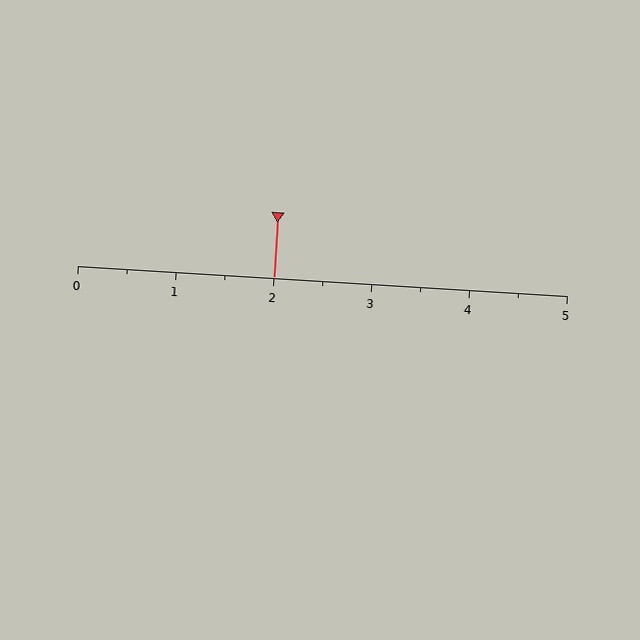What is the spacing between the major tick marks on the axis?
The major ticks are spaced 1 apart.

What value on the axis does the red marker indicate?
The marker indicates approximately 2.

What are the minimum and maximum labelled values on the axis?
The axis runs from 0 to 5.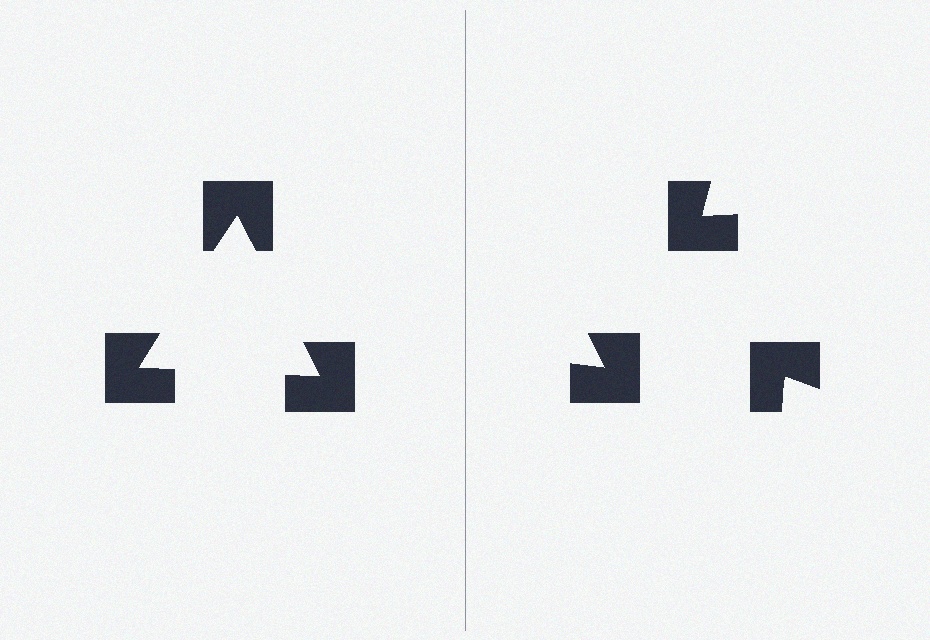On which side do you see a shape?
An illusory triangle appears on the left side. On the right side the wedge cuts are rotated, so no coherent shape forms.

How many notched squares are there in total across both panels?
6 — 3 on each side.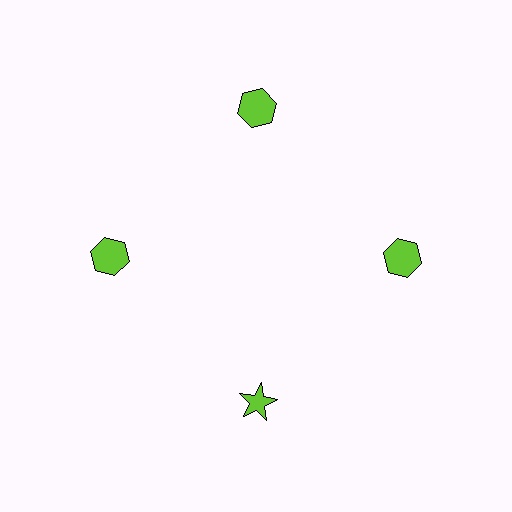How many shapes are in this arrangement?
There are 4 shapes arranged in a ring pattern.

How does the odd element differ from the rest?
It has a different shape: star instead of hexagon.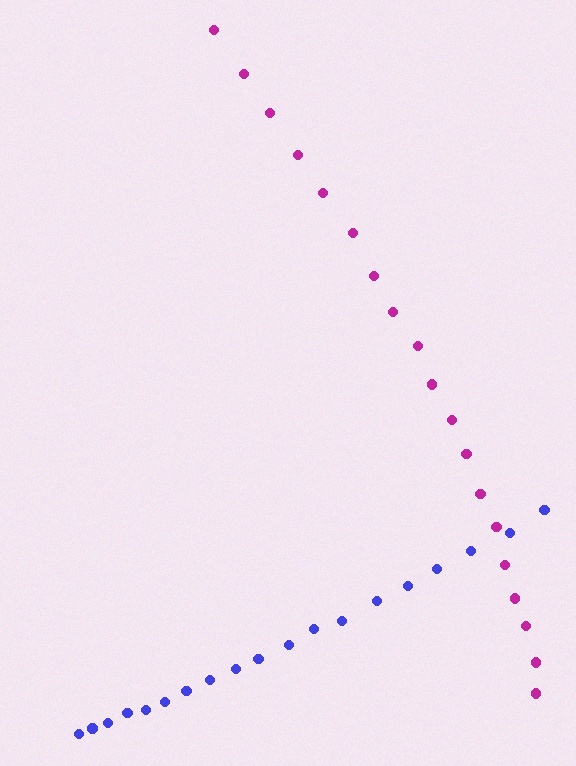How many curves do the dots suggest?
There are 2 distinct paths.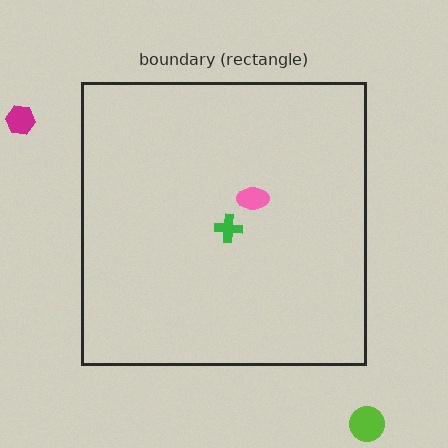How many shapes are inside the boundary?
2 inside, 2 outside.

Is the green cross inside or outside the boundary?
Inside.